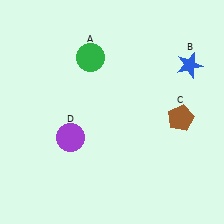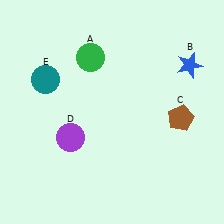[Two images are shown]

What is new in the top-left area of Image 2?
A teal circle (E) was added in the top-left area of Image 2.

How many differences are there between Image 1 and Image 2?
There is 1 difference between the two images.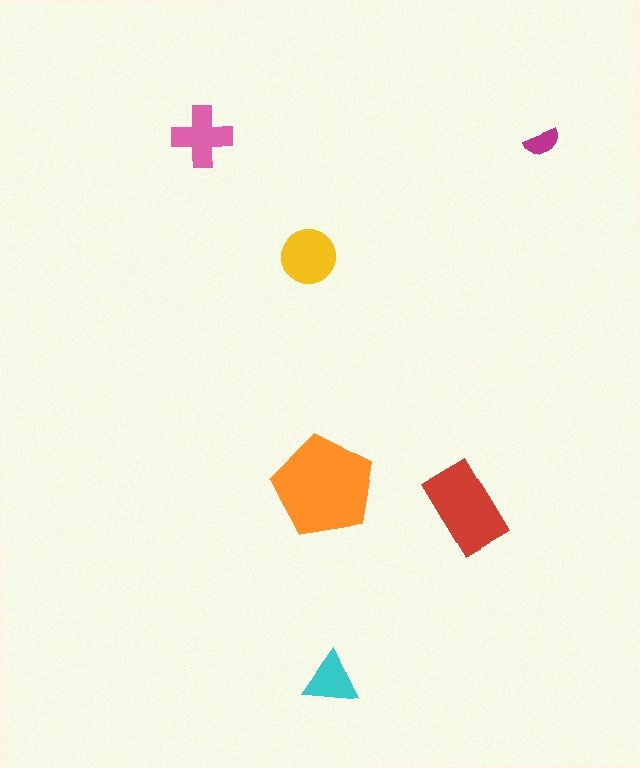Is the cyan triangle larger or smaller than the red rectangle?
Smaller.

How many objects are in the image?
There are 6 objects in the image.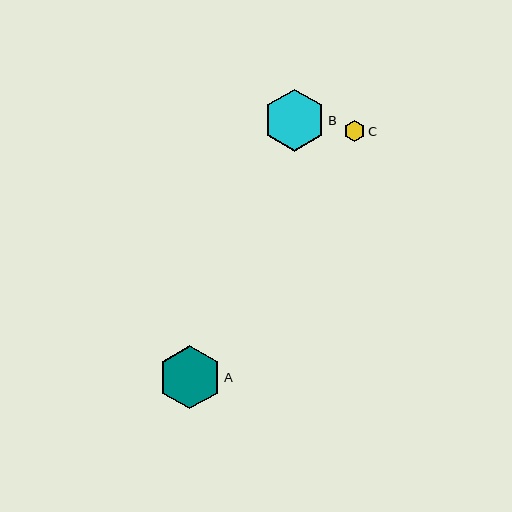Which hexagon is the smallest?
Hexagon C is the smallest with a size of approximately 21 pixels.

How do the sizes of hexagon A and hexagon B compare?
Hexagon A and hexagon B are approximately the same size.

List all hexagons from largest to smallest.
From largest to smallest: A, B, C.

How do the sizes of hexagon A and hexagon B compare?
Hexagon A and hexagon B are approximately the same size.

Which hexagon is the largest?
Hexagon A is the largest with a size of approximately 63 pixels.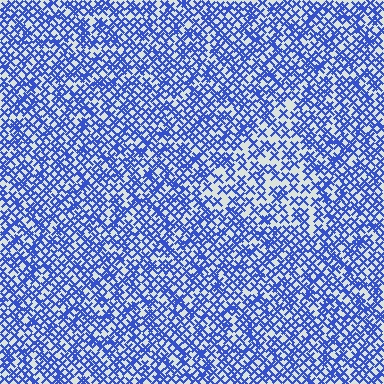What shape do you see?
I see a triangle.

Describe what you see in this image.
The image contains small blue elements arranged at two different densities. A triangle-shaped region is visible where the elements are less densely packed than the surrounding area.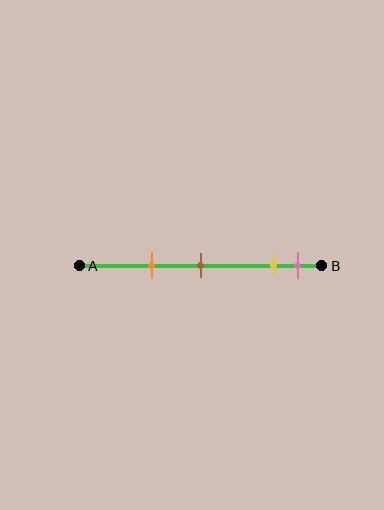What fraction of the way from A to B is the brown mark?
The brown mark is approximately 50% (0.5) of the way from A to B.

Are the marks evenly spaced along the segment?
No, the marks are not evenly spaced.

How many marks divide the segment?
There are 4 marks dividing the segment.